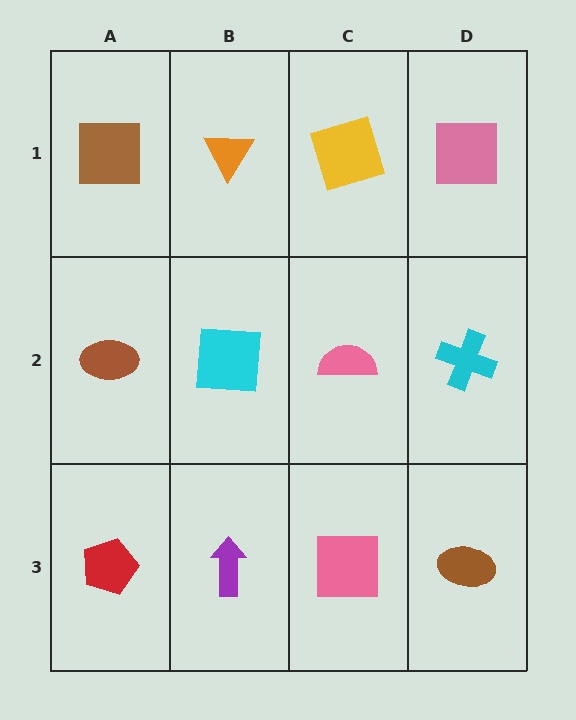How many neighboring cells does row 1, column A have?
2.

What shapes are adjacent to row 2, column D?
A pink square (row 1, column D), a brown ellipse (row 3, column D), a pink semicircle (row 2, column C).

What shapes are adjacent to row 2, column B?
An orange triangle (row 1, column B), a purple arrow (row 3, column B), a brown ellipse (row 2, column A), a pink semicircle (row 2, column C).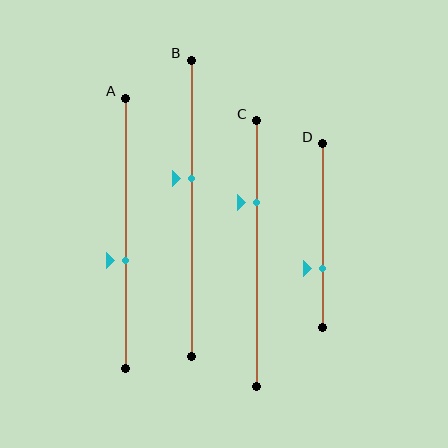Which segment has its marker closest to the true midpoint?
Segment B has its marker closest to the true midpoint.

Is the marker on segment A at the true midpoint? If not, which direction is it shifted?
No, the marker on segment A is shifted downward by about 10% of the segment length.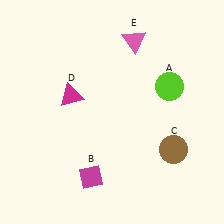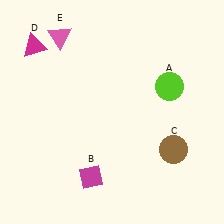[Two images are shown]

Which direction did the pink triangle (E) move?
The pink triangle (E) moved left.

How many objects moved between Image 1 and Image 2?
2 objects moved between the two images.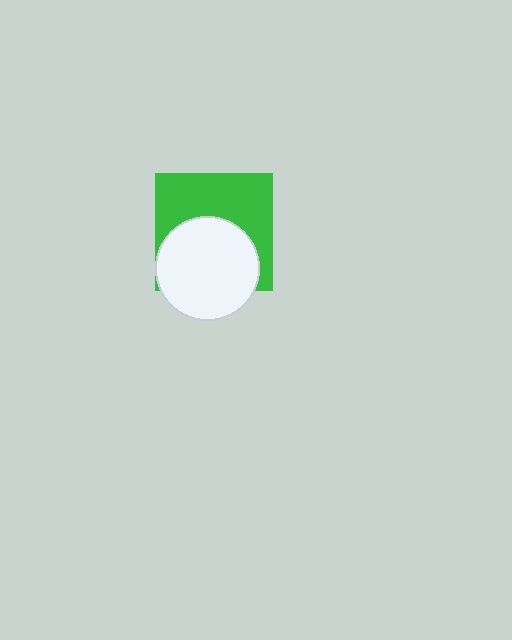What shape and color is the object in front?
The object in front is a white circle.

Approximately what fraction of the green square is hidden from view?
Roughly 48% of the green square is hidden behind the white circle.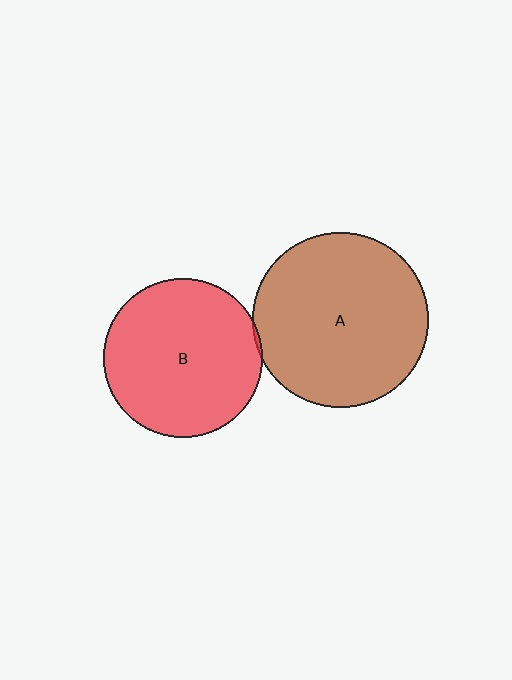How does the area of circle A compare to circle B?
Approximately 1.2 times.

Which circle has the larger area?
Circle A (brown).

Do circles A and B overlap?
Yes.